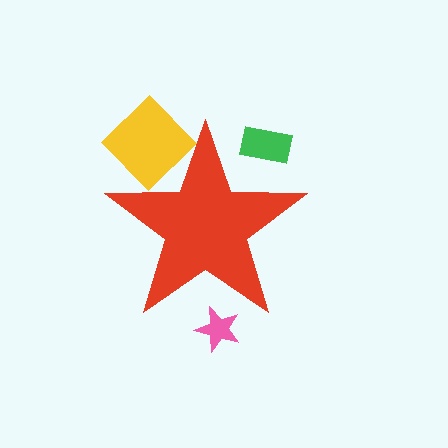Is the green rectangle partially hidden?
Yes, the green rectangle is partially hidden behind the red star.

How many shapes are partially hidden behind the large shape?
3 shapes are partially hidden.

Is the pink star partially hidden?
Yes, the pink star is partially hidden behind the red star.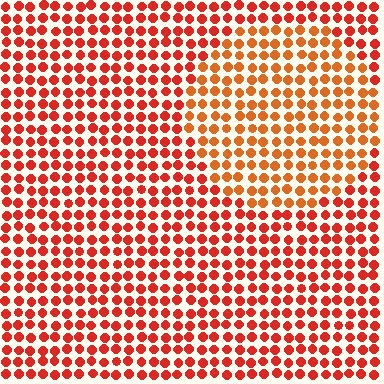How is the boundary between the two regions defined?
The boundary is defined purely by a slight shift in hue (about 22 degrees). Spacing, size, and orientation are identical on both sides.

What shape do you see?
I see a circle.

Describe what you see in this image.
The image is filled with small red elements in a uniform arrangement. A circle-shaped region is visible where the elements are tinted to a slightly different hue, forming a subtle color boundary.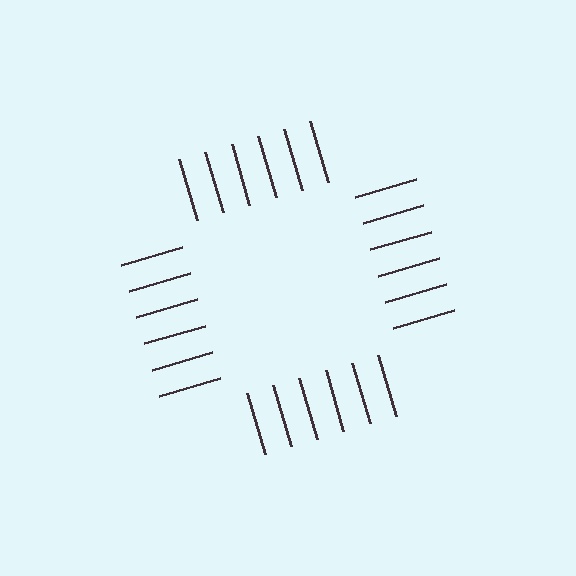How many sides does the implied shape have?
4 sides — the line-ends trace a square.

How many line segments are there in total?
24 — 6 along each of the 4 edges.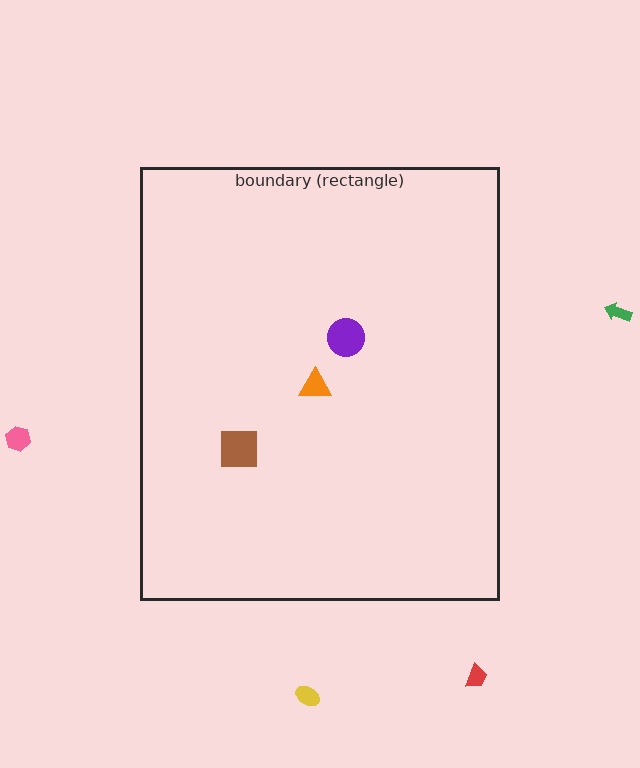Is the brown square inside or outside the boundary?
Inside.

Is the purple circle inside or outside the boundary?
Inside.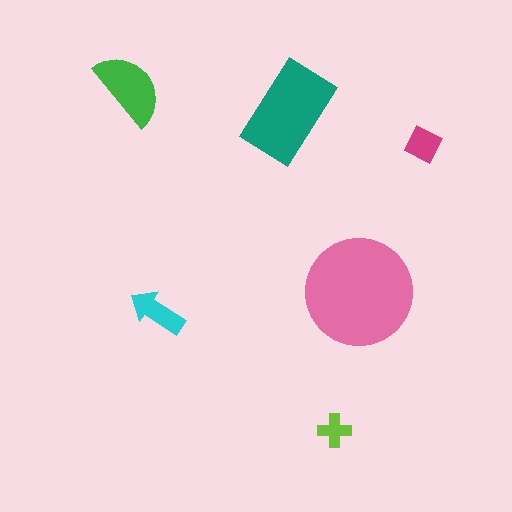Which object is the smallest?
The lime cross.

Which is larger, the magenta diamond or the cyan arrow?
The cyan arrow.